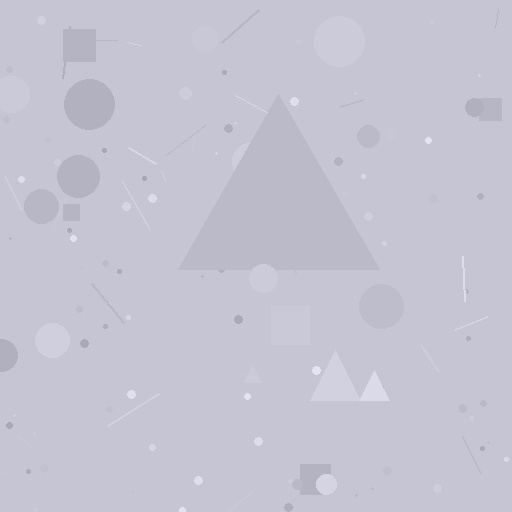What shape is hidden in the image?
A triangle is hidden in the image.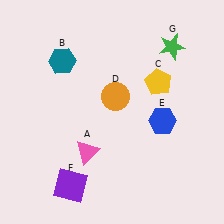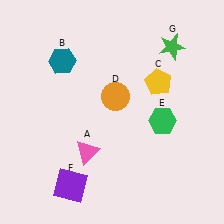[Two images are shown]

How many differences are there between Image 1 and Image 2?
There is 1 difference between the two images.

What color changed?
The hexagon (E) changed from blue in Image 1 to green in Image 2.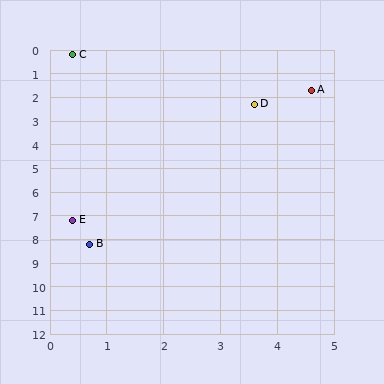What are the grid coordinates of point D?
Point D is at approximately (3.6, 2.3).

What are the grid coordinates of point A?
Point A is at approximately (4.6, 1.7).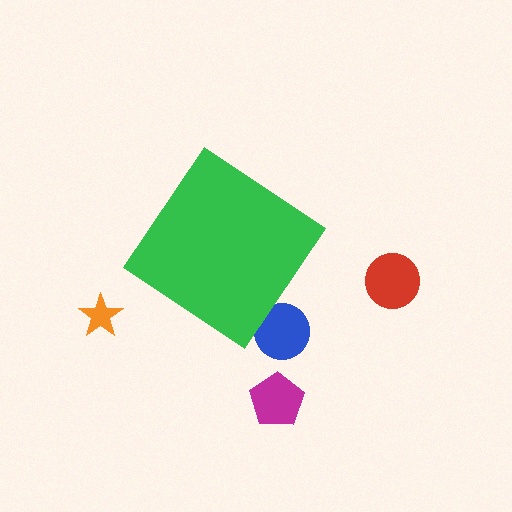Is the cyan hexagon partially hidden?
Yes, the cyan hexagon is partially hidden behind the green diamond.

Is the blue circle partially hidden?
Yes, the blue circle is partially hidden behind the green diamond.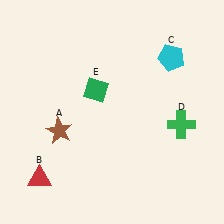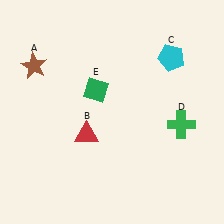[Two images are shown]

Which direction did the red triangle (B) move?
The red triangle (B) moved right.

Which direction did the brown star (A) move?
The brown star (A) moved up.